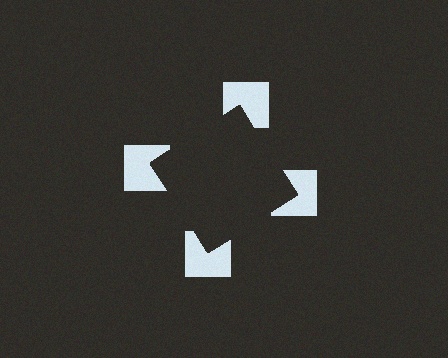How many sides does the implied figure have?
4 sides.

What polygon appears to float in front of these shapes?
An illusory square — its edges are inferred from the aligned wedge cuts in the notched squares, not physically drawn.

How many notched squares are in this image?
There are 4 — one at each vertex of the illusory square.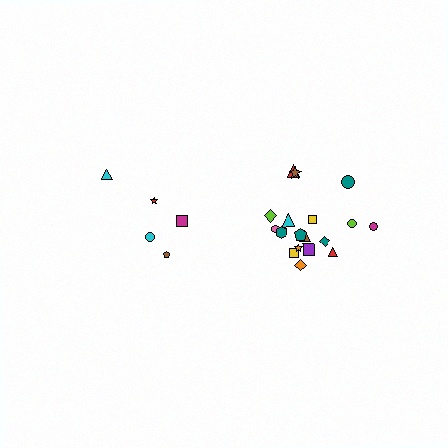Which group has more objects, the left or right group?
The right group.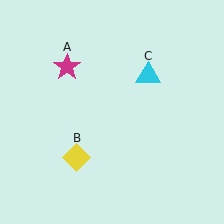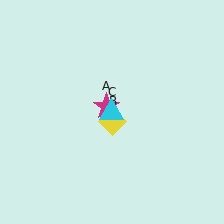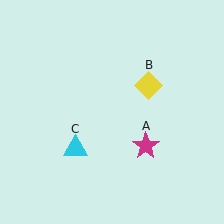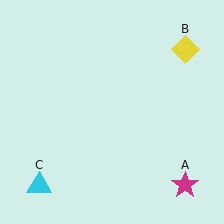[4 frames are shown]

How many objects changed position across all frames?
3 objects changed position: magenta star (object A), yellow diamond (object B), cyan triangle (object C).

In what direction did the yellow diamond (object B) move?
The yellow diamond (object B) moved up and to the right.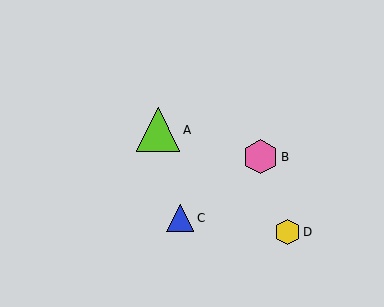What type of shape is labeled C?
Shape C is a blue triangle.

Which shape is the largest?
The lime triangle (labeled A) is the largest.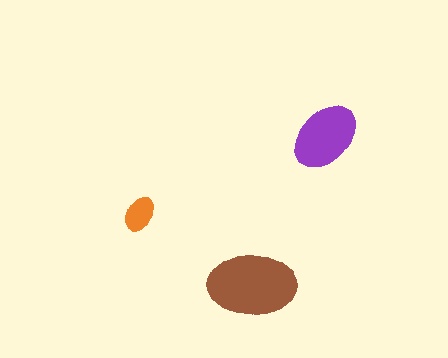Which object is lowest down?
The brown ellipse is bottommost.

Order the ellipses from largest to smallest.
the brown one, the purple one, the orange one.